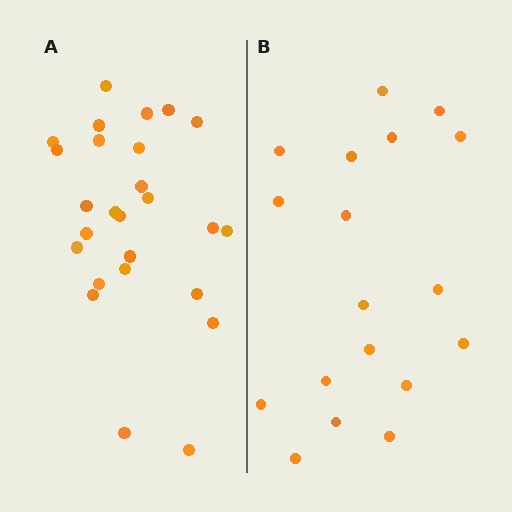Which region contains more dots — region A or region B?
Region A (the left region) has more dots.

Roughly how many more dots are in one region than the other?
Region A has roughly 8 or so more dots than region B.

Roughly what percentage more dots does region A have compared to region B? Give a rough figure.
About 45% more.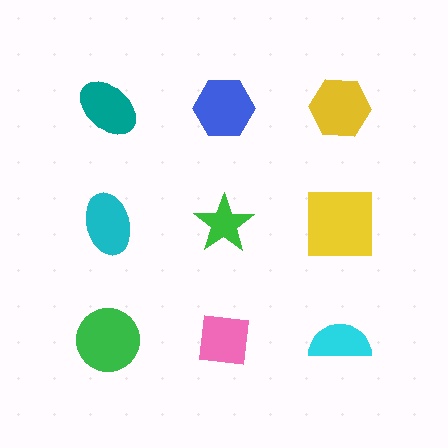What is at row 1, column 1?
A teal ellipse.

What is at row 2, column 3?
A yellow square.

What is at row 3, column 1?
A green circle.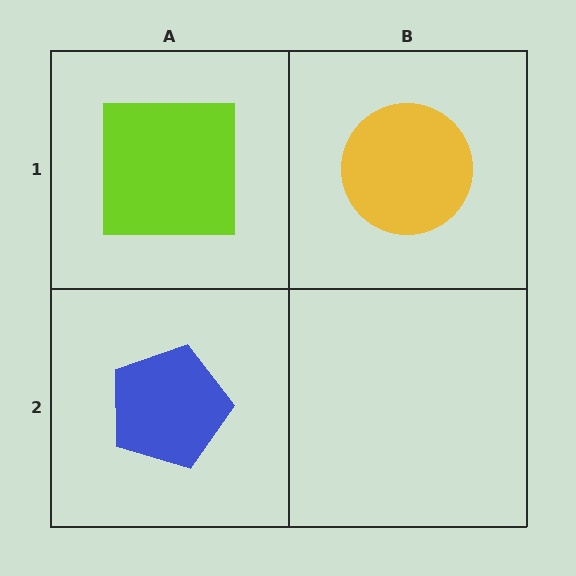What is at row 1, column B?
A yellow circle.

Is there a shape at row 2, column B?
No, that cell is empty.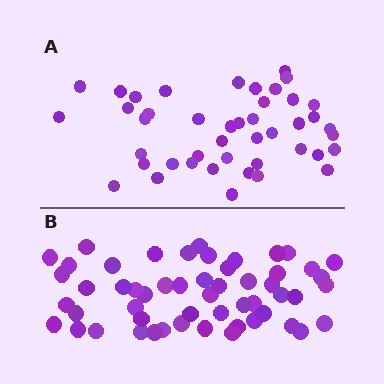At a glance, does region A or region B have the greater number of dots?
Region B (the bottom region) has more dots.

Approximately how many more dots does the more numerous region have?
Region B has roughly 10 or so more dots than region A.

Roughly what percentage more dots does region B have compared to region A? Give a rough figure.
About 25% more.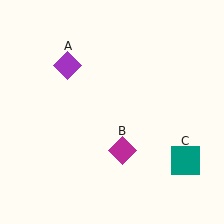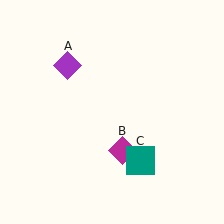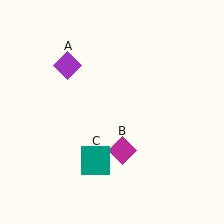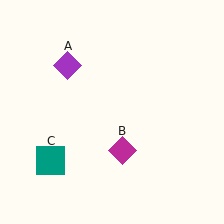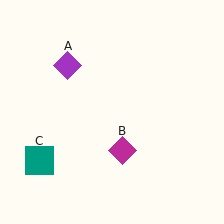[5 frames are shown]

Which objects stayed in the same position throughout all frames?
Purple diamond (object A) and magenta diamond (object B) remained stationary.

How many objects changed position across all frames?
1 object changed position: teal square (object C).